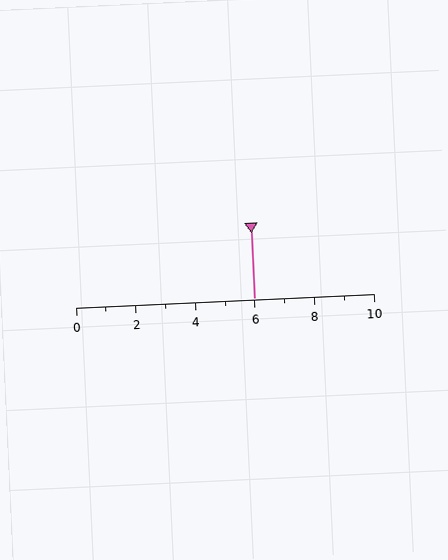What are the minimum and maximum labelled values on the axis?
The axis runs from 0 to 10.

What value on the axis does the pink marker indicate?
The marker indicates approximately 6.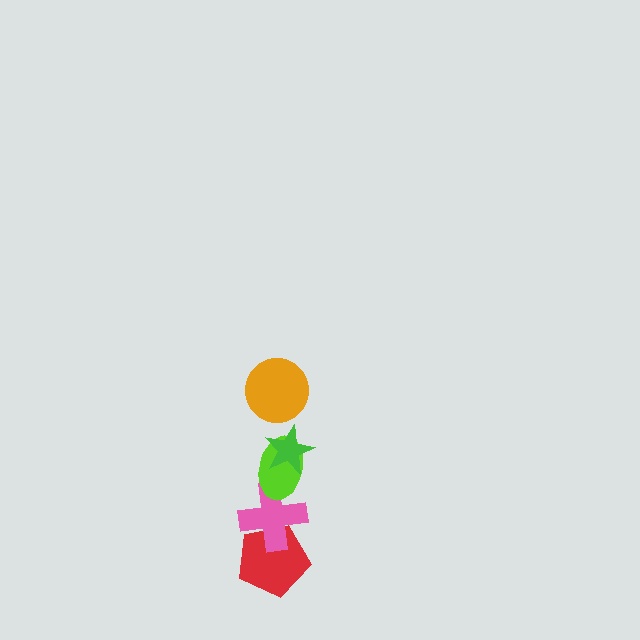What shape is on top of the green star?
The orange circle is on top of the green star.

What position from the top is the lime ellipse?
The lime ellipse is 3rd from the top.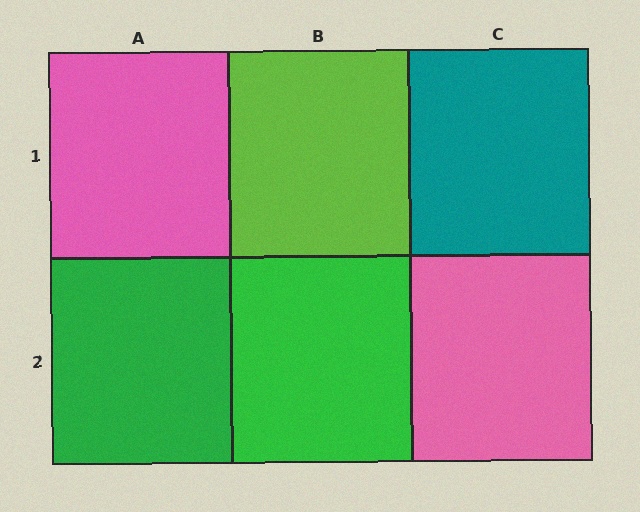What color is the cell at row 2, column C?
Pink.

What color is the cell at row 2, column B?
Green.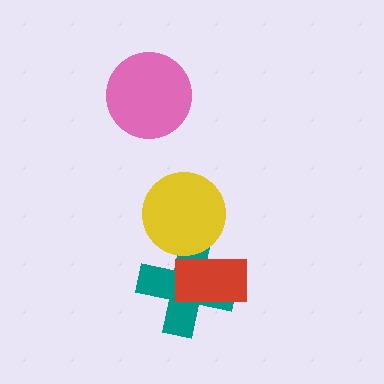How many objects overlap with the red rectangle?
1 object overlaps with the red rectangle.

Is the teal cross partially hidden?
Yes, it is partially covered by another shape.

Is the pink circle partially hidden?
No, no other shape covers it.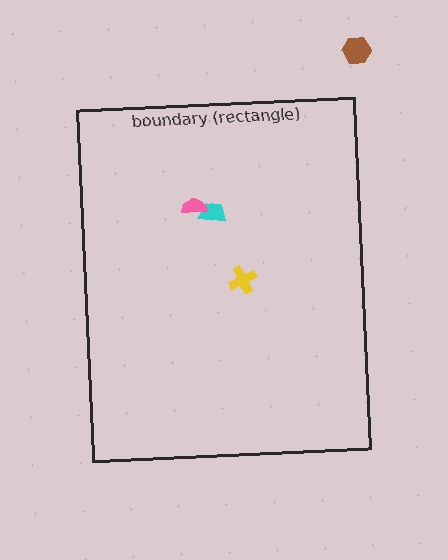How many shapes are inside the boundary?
3 inside, 1 outside.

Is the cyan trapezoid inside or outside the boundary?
Inside.